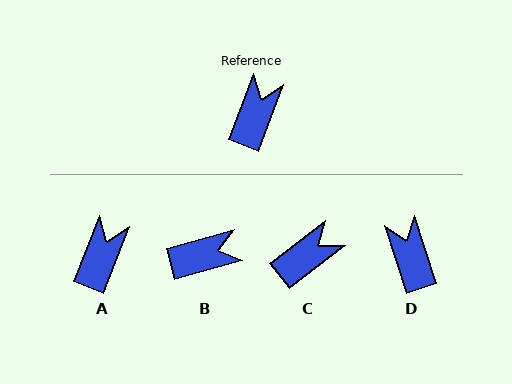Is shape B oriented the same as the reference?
No, it is off by about 53 degrees.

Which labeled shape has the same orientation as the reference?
A.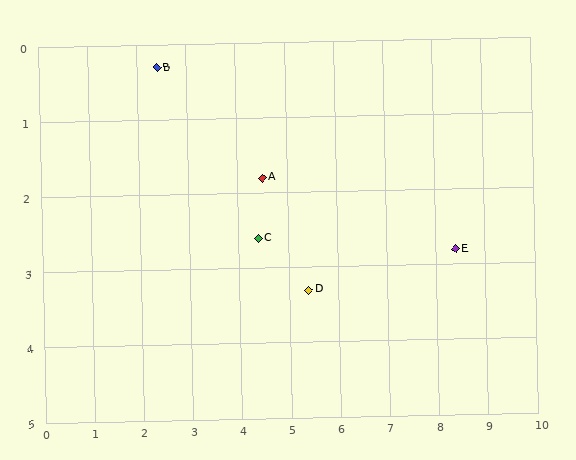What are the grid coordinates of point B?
Point B is at approximately (2.4, 0.3).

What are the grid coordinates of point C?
Point C is at approximately (4.4, 2.6).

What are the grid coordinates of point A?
Point A is at approximately (4.5, 1.8).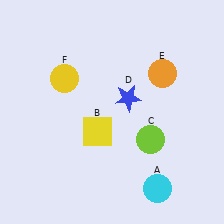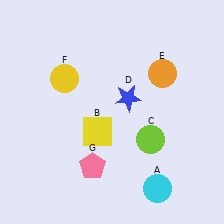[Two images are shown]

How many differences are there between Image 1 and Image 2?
There is 1 difference between the two images.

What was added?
A pink pentagon (G) was added in Image 2.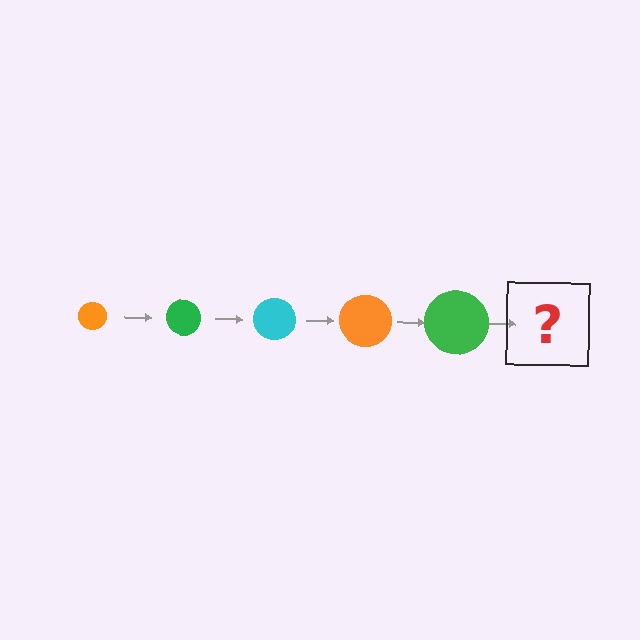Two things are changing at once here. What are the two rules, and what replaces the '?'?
The two rules are that the circle grows larger each step and the color cycles through orange, green, and cyan. The '?' should be a cyan circle, larger than the previous one.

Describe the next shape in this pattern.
It should be a cyan circle, larger than the previous one.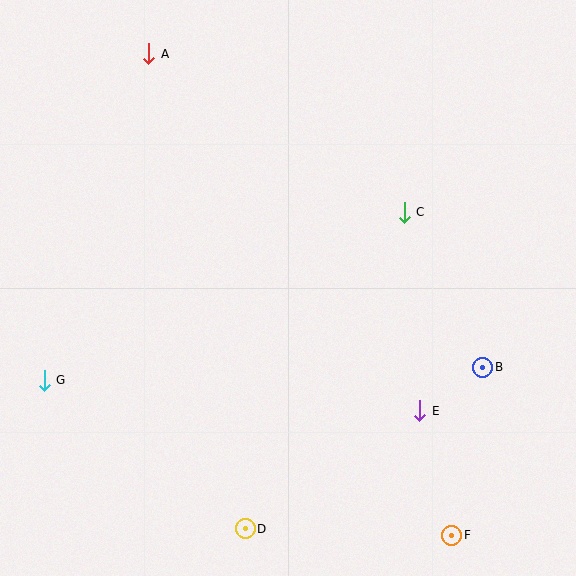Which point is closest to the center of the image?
Point C at (404, 212) is closest to the center.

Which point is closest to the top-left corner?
Point A is closest to the top-left corner.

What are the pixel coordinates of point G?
Point G is at (44, 380).